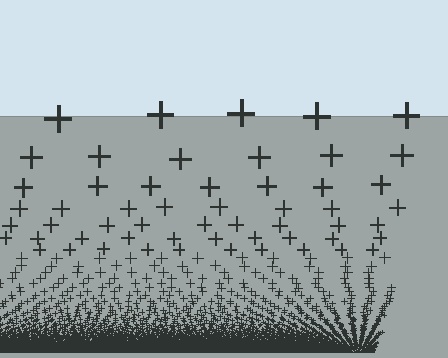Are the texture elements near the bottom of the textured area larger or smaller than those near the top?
Smaller. The gradient is inverted — elements near the bottom are smaller and denser.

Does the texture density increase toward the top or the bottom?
Density increases toward the bottom.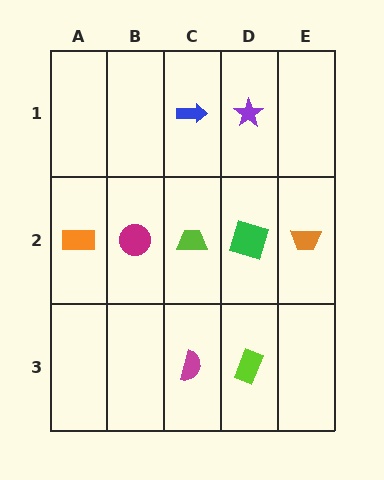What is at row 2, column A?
An orange rectangle.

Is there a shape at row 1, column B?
No, that cell is empty.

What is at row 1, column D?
A purple star.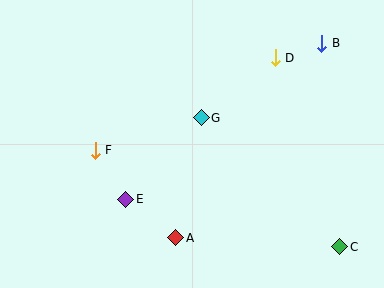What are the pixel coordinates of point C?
Point C is at (340, 247).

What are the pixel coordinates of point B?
Point B is at (322, 43).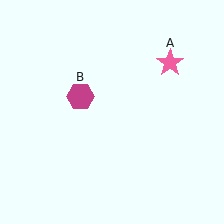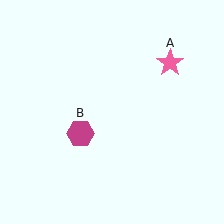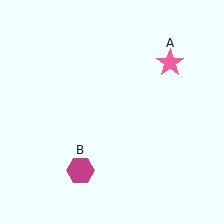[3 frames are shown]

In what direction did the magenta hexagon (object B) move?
The magenta hexagon (object B) moved down.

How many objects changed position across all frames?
1 object changed position: magenta hexagon (object B).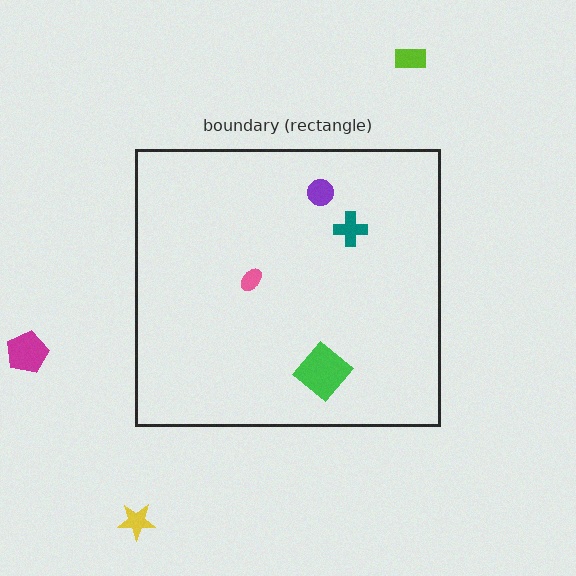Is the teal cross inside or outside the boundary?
Inside.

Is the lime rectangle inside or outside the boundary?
Outside.